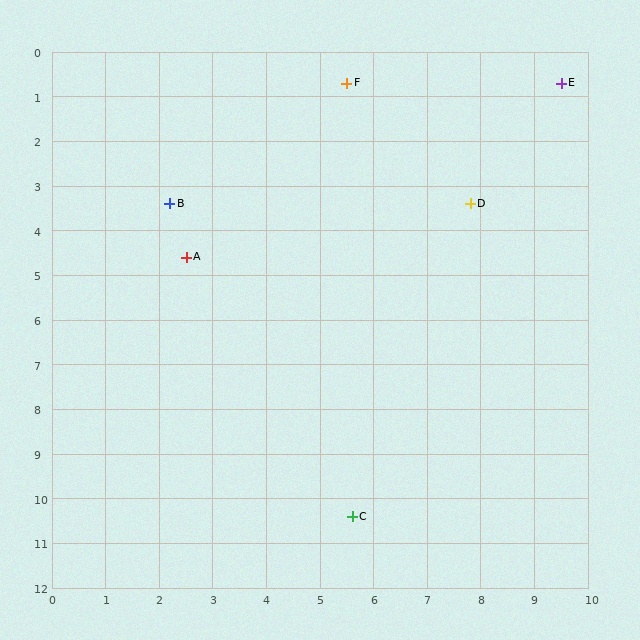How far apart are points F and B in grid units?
Points F and B are about 4.3 grid units apart.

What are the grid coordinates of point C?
Point C is at approximately (5.6, 10.4).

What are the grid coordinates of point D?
Point D is at approximately (7.8, 3.4).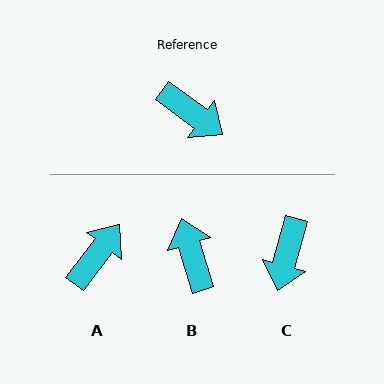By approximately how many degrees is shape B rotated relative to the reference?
Approximately 143 degrees counter-clockwise.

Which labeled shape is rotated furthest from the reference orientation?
B, about 143 degrees away.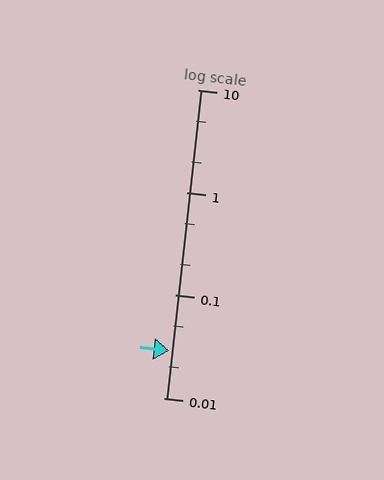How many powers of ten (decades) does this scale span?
The scale spans 3 decades, from 0.01 to 10.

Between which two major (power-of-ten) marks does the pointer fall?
The pointer is between 0.01 and 0.1.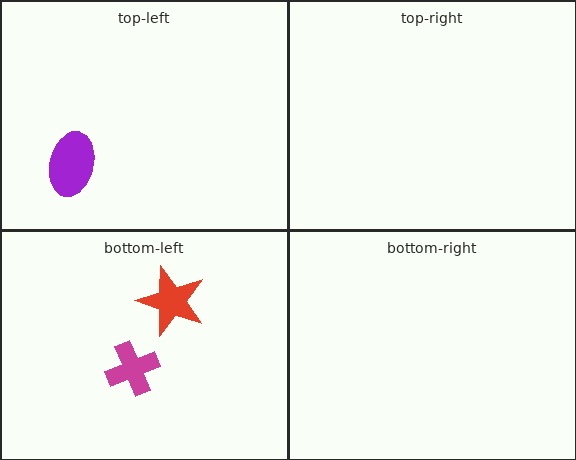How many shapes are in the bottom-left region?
2.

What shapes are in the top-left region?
The purple ellipse.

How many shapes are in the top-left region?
1.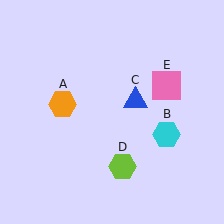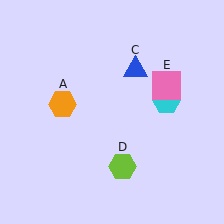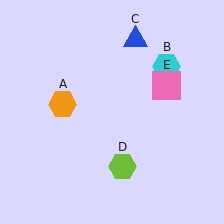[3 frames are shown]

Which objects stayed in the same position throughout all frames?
Orange hexagon (object A) and lime hexagon (object D) and pink square (object E) remained stationary.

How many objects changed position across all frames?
2 objects changed position: cyan hexagon (object B), blue triangle (object C).